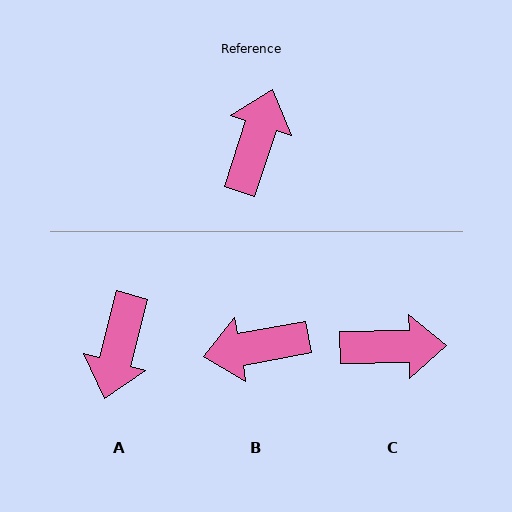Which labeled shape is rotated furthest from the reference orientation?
A, about 177 degrees away.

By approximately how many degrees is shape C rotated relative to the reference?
Approximately 72 degrees clockwise.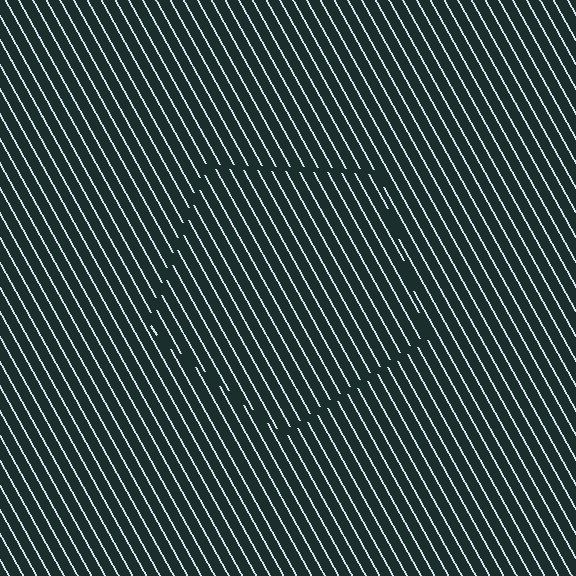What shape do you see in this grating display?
An illusory pentagon. The interior of the shape contains the same grating, shifted by half a period — the contour is defined by the phase discontinuity where line-ends from the inner and outer gratings abut.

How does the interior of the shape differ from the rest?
The interior of the shape contains the same grating, shifted by half a period — the contour is defined by the phase discontinuity where line-ends from the inner and outer gratings abut.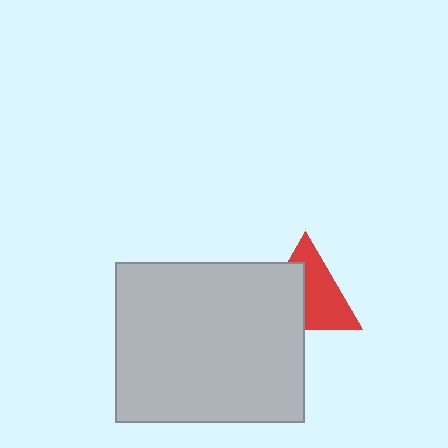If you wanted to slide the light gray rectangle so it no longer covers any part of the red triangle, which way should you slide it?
Slide it toward the lower-left — that is the most direct way to separate the two shapes.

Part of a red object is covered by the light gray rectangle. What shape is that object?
It is a triangle.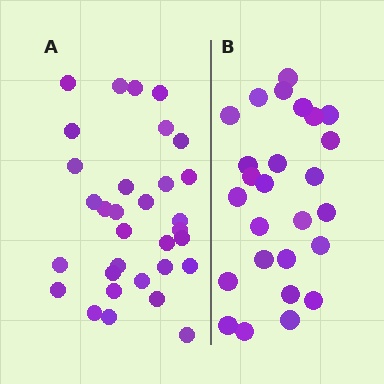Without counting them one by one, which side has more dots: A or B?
Region A (the left region) has more dots.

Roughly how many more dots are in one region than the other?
Region A has about 6 more dots than region B.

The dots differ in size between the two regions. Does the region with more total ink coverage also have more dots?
No. Region B has more total ink coverage because its dots are larger, but region A actually contains more individual dots. Total area can be misleading — the number of items is what matters here.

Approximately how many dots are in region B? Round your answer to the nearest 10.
About 30 dots. (The exact count is 26, which rounds to 30.)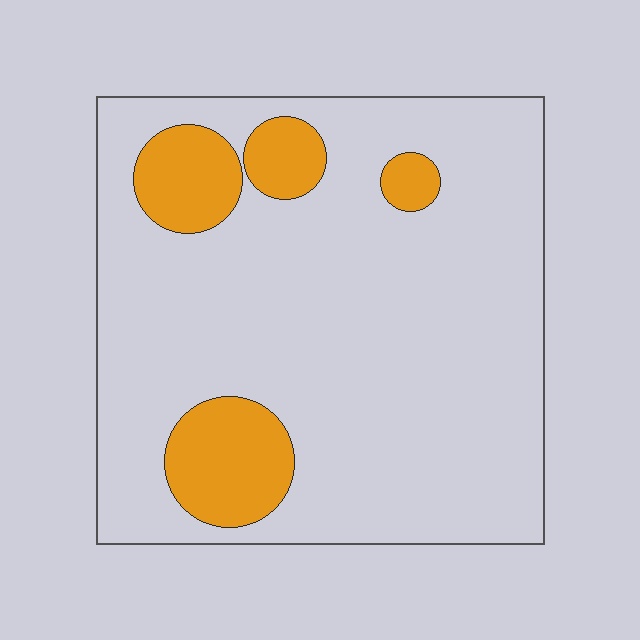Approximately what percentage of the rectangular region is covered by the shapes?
Approximately 15%.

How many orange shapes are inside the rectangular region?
4.